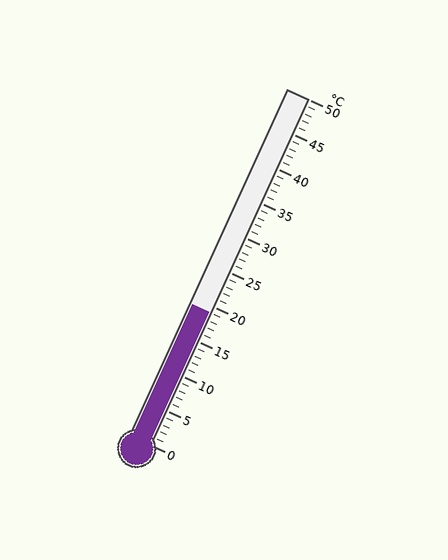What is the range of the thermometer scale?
The thermometer scale ranges from 0°C to 50°C.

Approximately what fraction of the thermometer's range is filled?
The thermometer is filled to approximately 40% of its range.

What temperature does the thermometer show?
The thermometer shows approximately 19°C.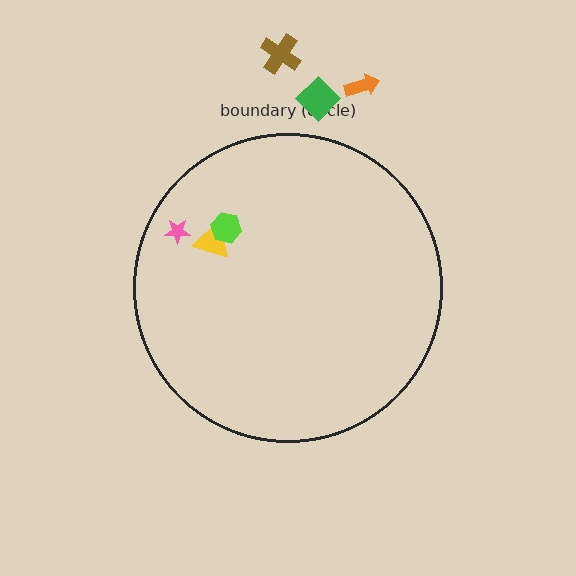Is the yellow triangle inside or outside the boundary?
Inside.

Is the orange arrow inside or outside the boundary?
Outside.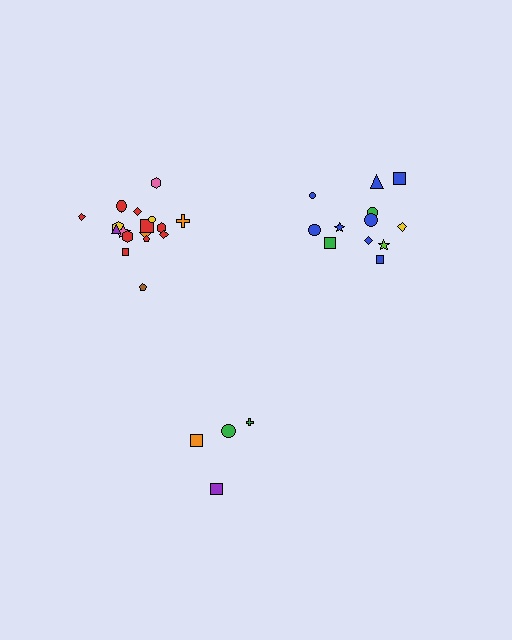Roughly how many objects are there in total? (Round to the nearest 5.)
Roughly 35 objects in total.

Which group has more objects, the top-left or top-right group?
The top-left group.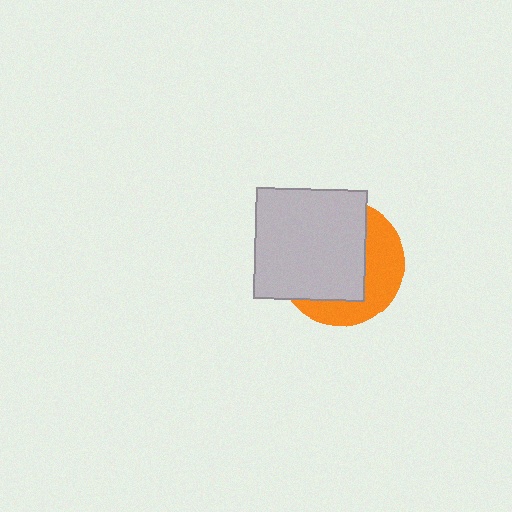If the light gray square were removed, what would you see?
You would see the complete orange circle.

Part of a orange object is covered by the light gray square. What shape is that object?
It is a circle.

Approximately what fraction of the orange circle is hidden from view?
Roughly 62% of the orange circle is hidden behind the light gray square.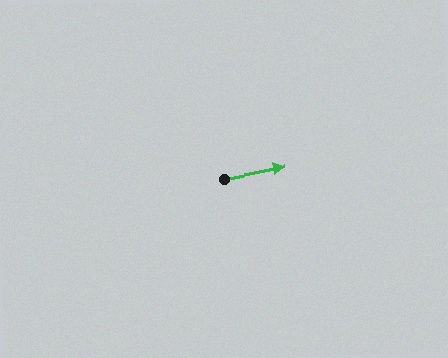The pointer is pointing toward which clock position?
Roughly 3 o'clock.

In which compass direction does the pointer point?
East.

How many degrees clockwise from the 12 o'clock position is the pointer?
Approximately 80 degrees.